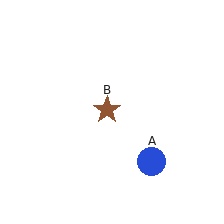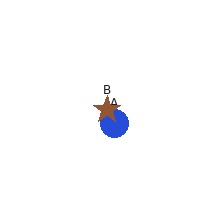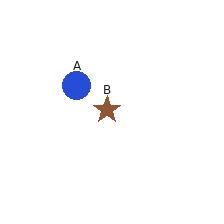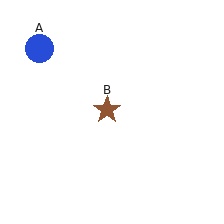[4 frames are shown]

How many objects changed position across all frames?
1 object changed position: blue circle (object A).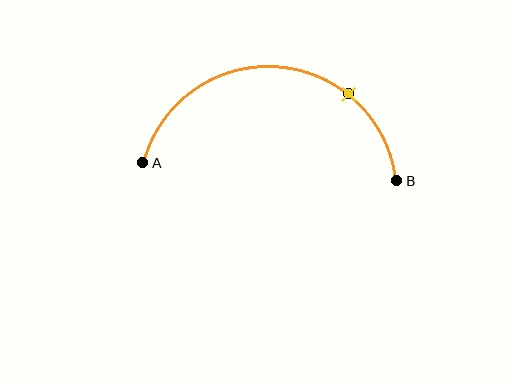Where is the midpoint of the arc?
The arc midpoint is the point on the curve farthest from the straight line joining A and B. It sits above that line.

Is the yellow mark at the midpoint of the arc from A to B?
No. The yellow mark lies on the arc but is closer to endpoint B. The arc midpoint would be at the point on the curve equidistant along the arc from both A and B.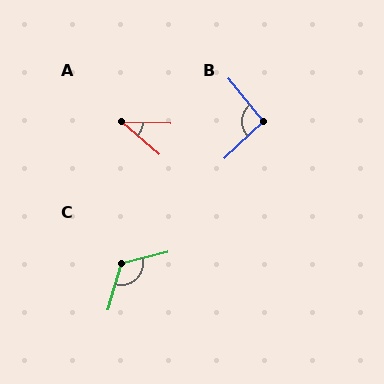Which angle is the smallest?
A, at approximately 39 degrees.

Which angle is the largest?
C, at approximately 121 degrees.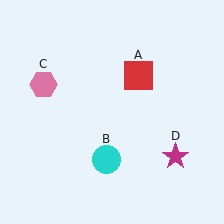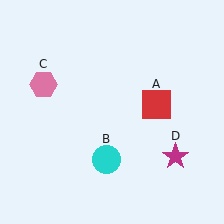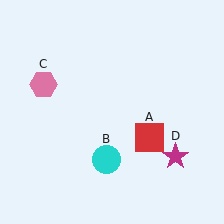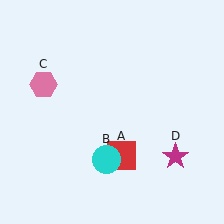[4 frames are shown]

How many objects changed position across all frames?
1 object changed position: red square (object A).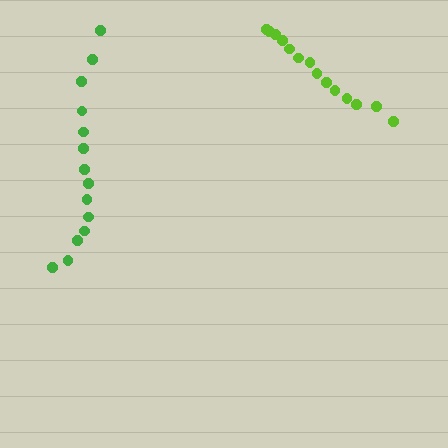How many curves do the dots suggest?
There are 2 distinct paths.